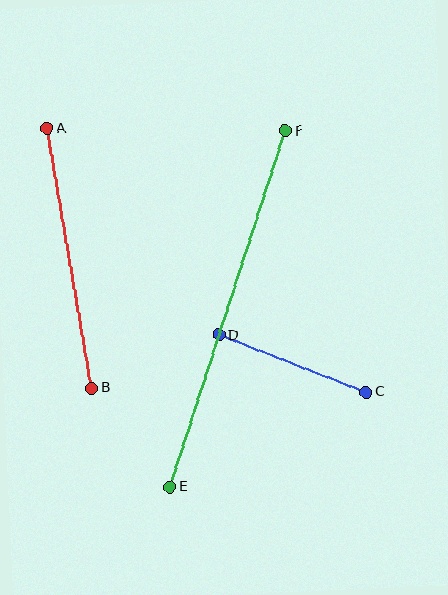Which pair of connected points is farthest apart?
Points E and F are farthest apart.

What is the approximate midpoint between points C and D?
The midpoint is at approximately (292, 364) pixels.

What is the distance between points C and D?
The distance is approximately 158 pixels.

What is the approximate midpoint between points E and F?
The midpoint is at approximately (228, 309) pixels.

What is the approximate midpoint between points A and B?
The midpoint is at approximately (70, 258) pixels.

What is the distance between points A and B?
The distance is approximately 263 pixels.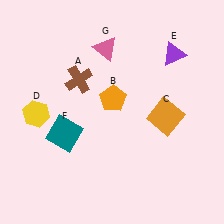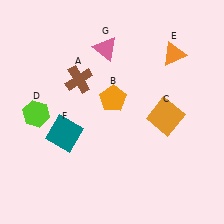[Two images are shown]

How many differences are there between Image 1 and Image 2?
There are 2 differences between the two images.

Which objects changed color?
D changed from yellow to lime. E changed from purple to orange.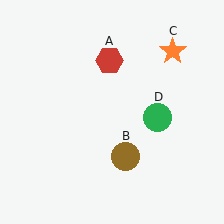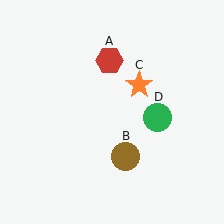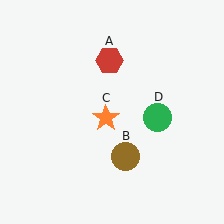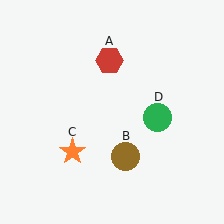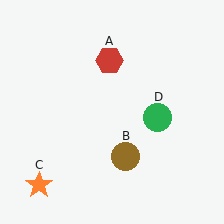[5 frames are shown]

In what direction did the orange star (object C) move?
The orange star (object C) moved down and to the left.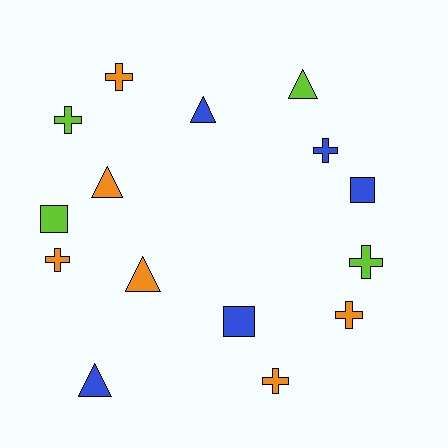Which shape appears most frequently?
Cross, with 7 objects.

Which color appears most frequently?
Orange, with 6 objects.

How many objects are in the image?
There are 15 objects.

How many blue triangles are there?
There are 2 blue triangles.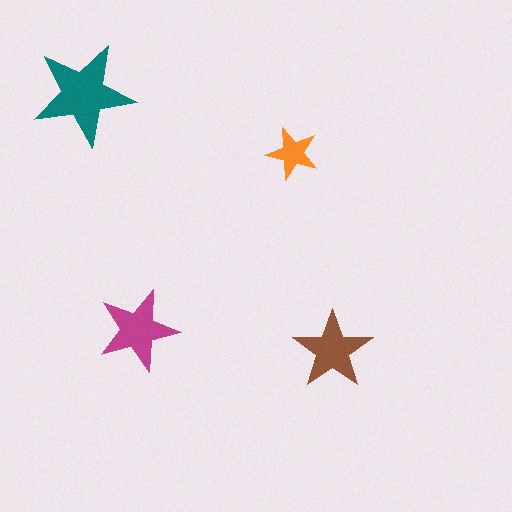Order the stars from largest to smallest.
the teal one, the magenta one, the brown one, the orange one.